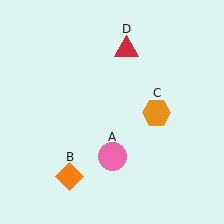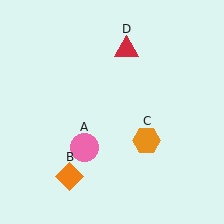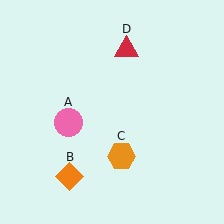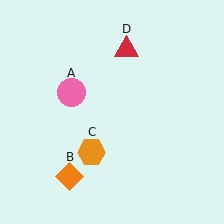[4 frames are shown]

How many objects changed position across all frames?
2 objects changed position: pink circle (object A), orange hexagon (object C).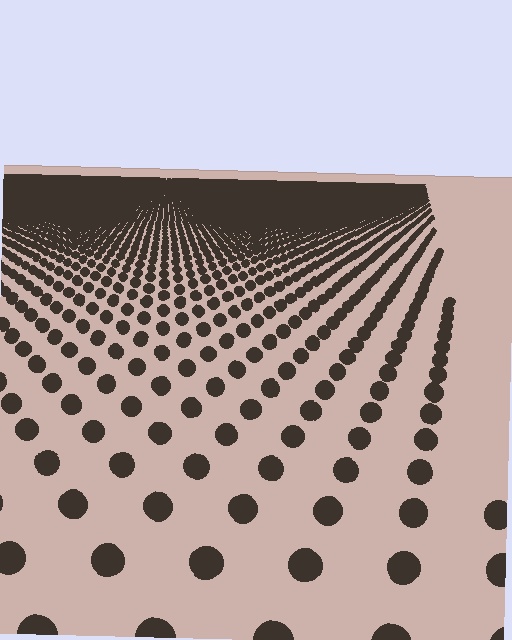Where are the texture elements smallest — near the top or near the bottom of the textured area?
Near the top.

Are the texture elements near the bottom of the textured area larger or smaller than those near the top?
Larger. Near the bottom, elements are closer to the viewer and appear at a bigger on-screen size.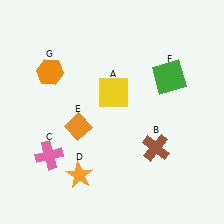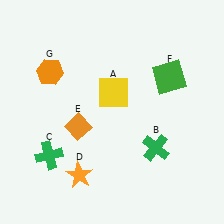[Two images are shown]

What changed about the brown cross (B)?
In Image 1, B is brown. In Image 2, it changed to green.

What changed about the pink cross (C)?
In Image 1, C is pink. In Image 2, it changed to green.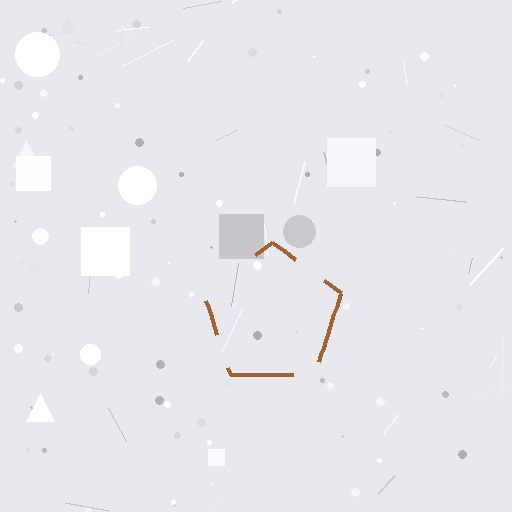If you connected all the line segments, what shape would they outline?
They would outline a pentagon.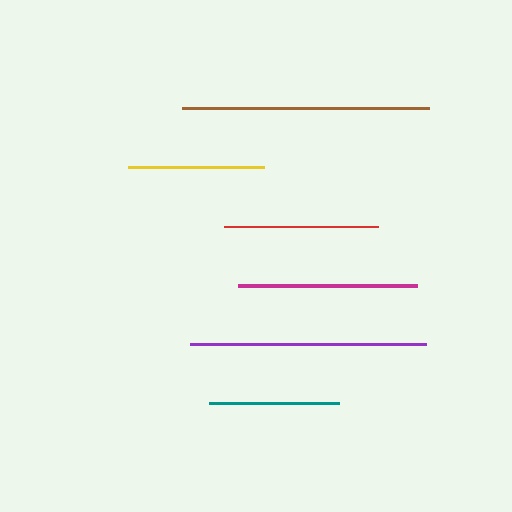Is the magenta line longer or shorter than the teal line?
The magenta line is longer than the teal line.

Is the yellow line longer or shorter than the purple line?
The purple line is longer than the yellow line.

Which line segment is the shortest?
The teal line is the shortest at approximately 130 pixels.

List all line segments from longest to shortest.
From longest to shortest: brown, purple, magenta, red, yellow, teal.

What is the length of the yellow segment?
The yellow segment is approximately 136 pixels long.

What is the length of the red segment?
The red segment is approximately 155 pixels long.